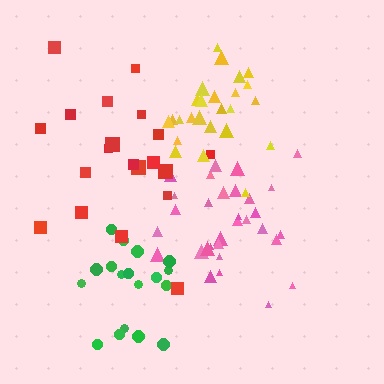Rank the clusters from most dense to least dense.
yellow, pink, green, red.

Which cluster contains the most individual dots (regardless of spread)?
Pink (31).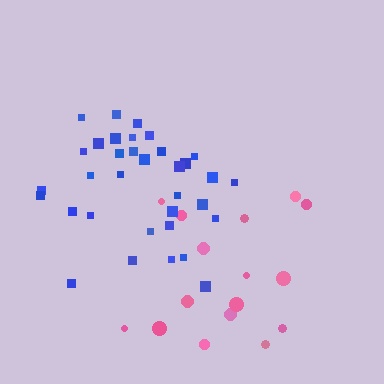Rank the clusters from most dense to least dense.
blue, pink.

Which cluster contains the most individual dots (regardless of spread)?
Blue (35).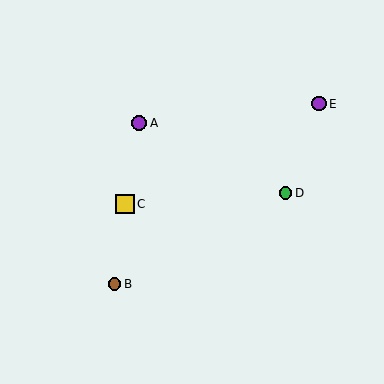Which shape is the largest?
The yellow square (labeled C) is the largest.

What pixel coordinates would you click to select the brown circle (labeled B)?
Click at (115, 284) to select the brown circle B.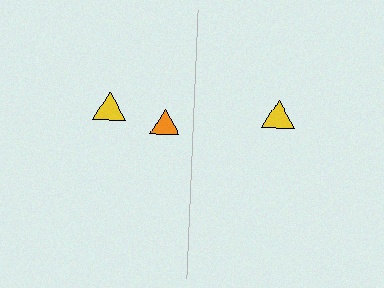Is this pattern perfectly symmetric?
No, the pattern is not perfectly symmetric. A orange triangle is missing from the right side.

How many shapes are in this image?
There are 3 shapes in this image.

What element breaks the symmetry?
A orange triangle is missing from the right side.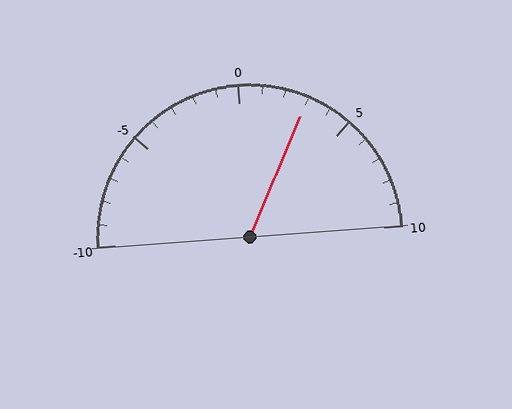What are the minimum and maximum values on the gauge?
The gauge ranges from -10 to 10.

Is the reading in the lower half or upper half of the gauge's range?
The reading is in the upper half of the range (-10 to 10).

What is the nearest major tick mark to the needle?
The nearest major tick mark is 5.